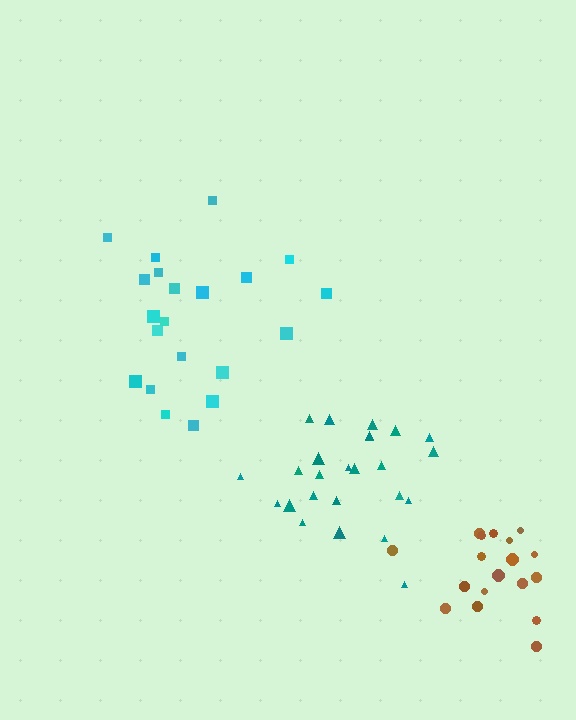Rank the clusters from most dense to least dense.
brown, teal, cyan.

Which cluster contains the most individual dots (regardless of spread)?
Teal (25).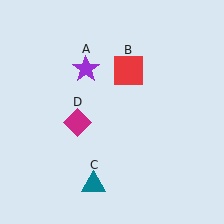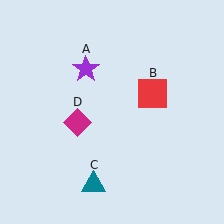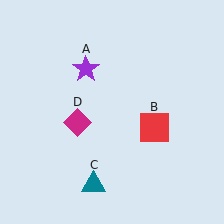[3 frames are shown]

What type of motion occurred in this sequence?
The red square (object B) rotated clockwise around the center of the scene.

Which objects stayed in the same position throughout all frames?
Purple star (object A) and teal triangle (object C) and magenta diamond (object D) remained stationary.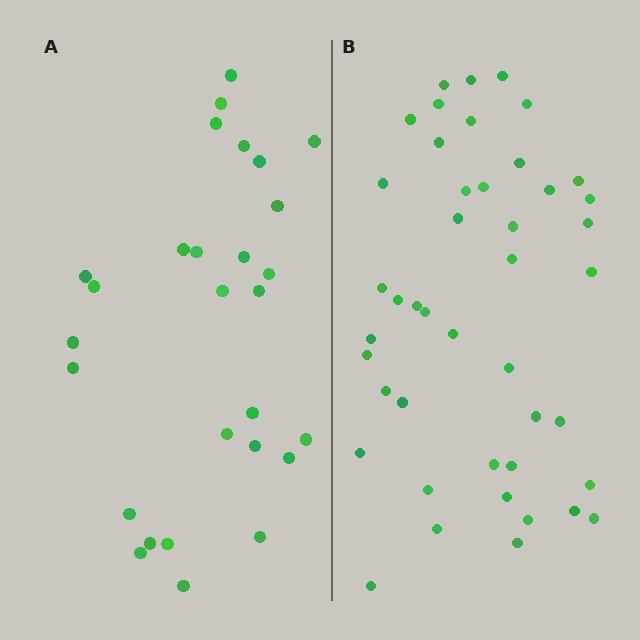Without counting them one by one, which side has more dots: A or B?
Region B (the right region) has more dots.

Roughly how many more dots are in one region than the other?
Region B has approximately 15 more dots than region A.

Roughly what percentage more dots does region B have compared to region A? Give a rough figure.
About 55% more.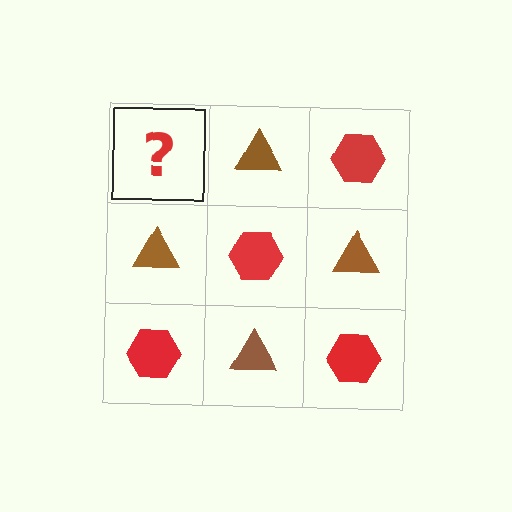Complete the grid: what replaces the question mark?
The question mark should be replaced with a red hexagon.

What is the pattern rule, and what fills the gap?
The rule is that it alternates red hexagon and brown triangle in a checkerboard pattern. The gap should be filled with a red hexagon.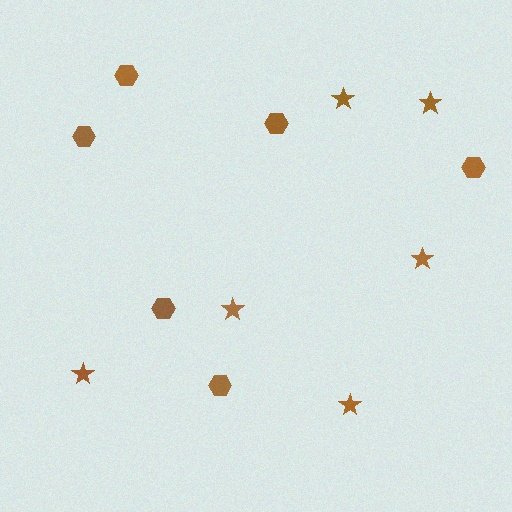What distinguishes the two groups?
There are 2 groups: one group of stars (6) and one group of hexagons (6).